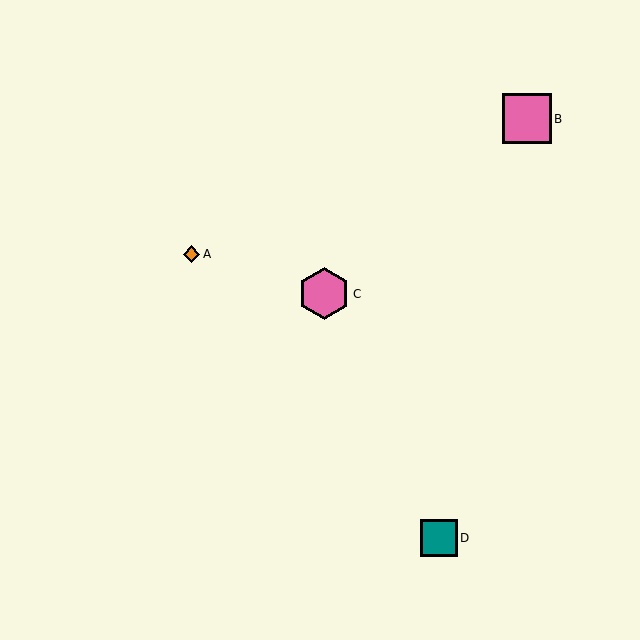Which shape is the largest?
The pink hexagon (labeled C) is the largest.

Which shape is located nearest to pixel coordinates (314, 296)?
The pink hexagon (labeled C) at (324, 294) is nearest to that location.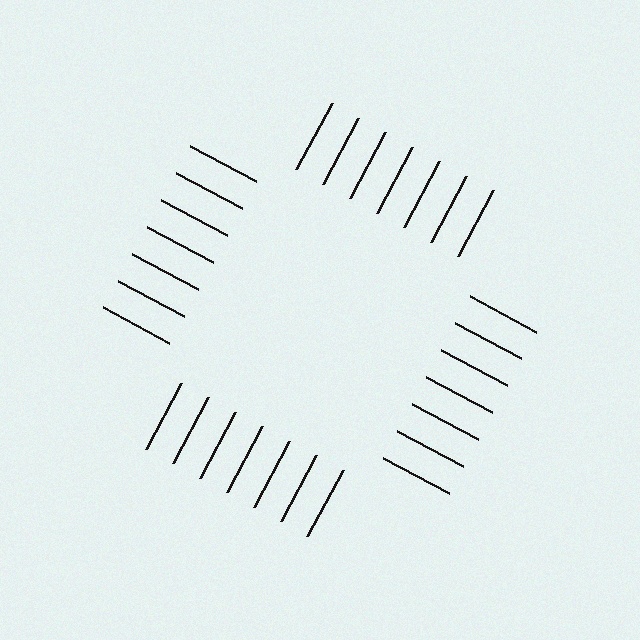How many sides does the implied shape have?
4 sides — the line-ends trace a square.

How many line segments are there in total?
28 — 7 along each of the 4 edges.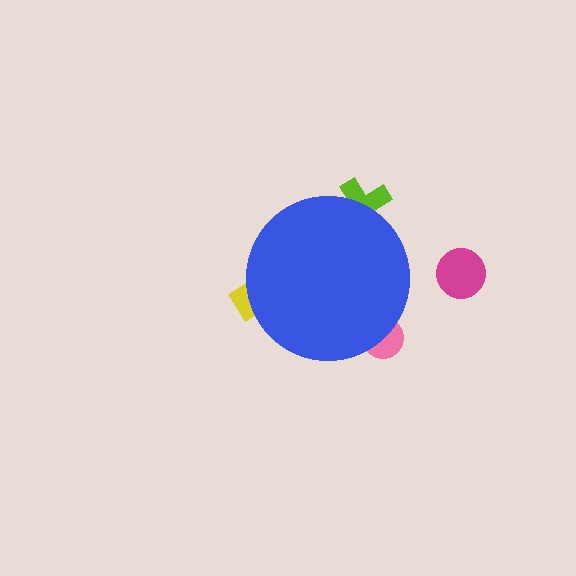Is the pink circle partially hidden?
Yes, the pink circle is partially hidden behind the blue circle.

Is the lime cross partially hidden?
Yes, the lime cross is partially hidden behind the blue circle.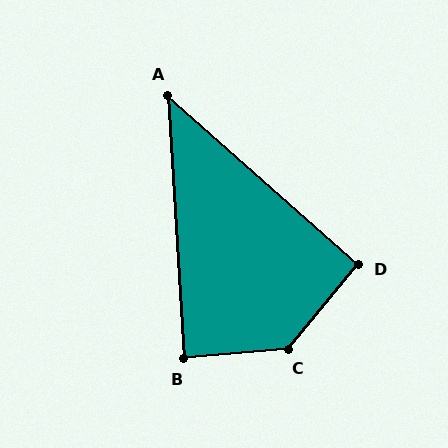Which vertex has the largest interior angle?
C, at approximately 135 degrees.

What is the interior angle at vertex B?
Approximately 88 degrees (approximately right).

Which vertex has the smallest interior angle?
A, at approximately 45 degrees.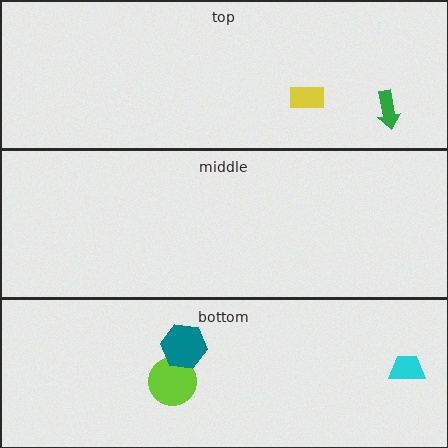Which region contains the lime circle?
The bottom region.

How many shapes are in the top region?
2.